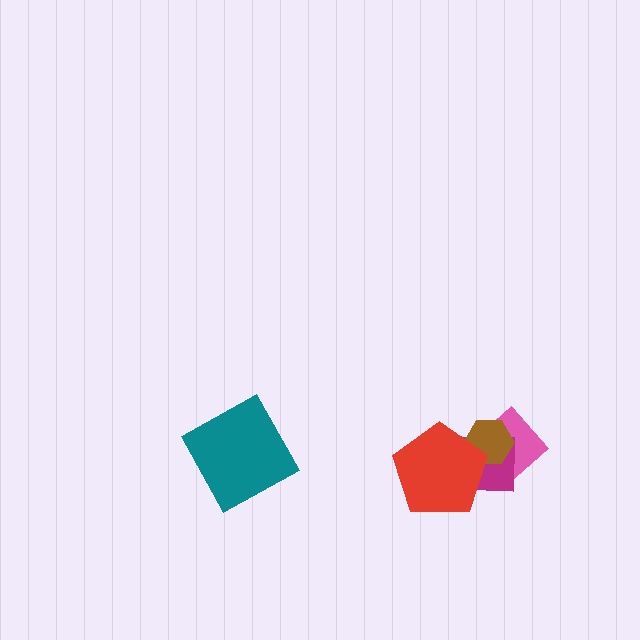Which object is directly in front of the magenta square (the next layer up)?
The brown hexagon is directly in front of the magenta square.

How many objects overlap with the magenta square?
3 objects overlap with the magenta square.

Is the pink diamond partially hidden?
Yes, it is partially covered by another shape.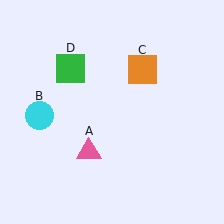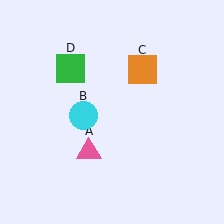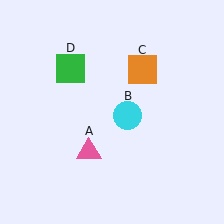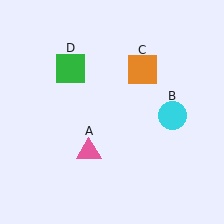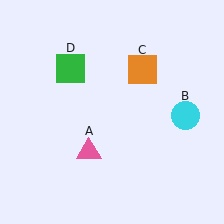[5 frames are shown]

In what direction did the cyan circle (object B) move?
The cyan circle (object B) moved right.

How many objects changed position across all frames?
1 object changed position: cyan circle (object B).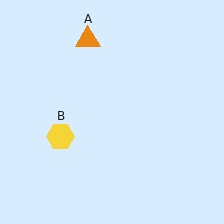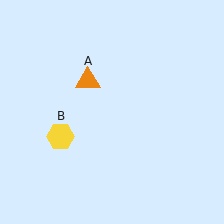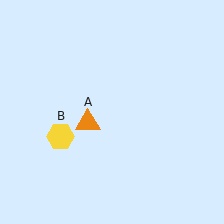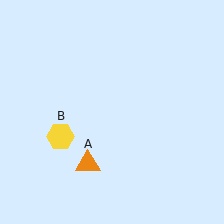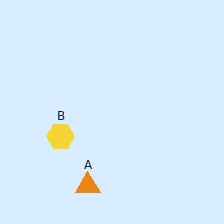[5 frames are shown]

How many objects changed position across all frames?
1 object changed position: orange triangle (object A).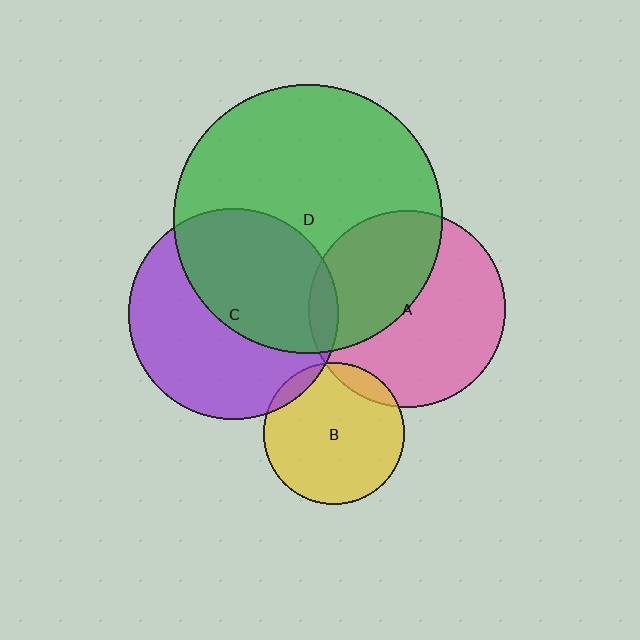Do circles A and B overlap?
Yes.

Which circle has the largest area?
Circle D (green).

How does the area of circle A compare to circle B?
Approximately 1.9 times.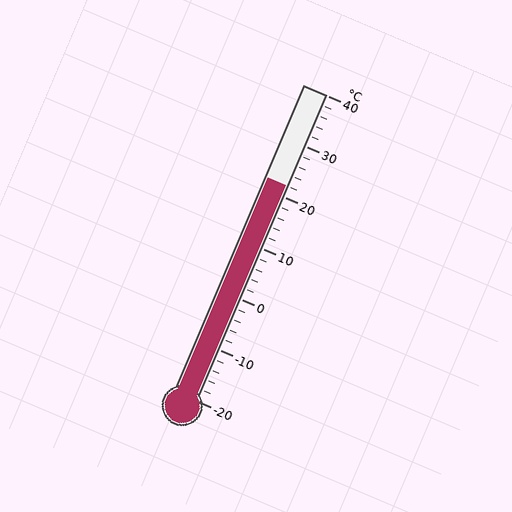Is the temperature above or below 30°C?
The temperature is below 30°C.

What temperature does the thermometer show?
The thermometer shows approximately 22°C.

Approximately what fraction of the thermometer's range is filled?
The thermometer is filled to approximately 70% of its range.